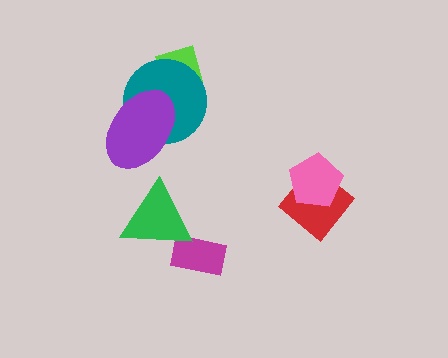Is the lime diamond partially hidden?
Yes, it is partially covered by another shape.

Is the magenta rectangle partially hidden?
Yes, it is partially covered by another shape.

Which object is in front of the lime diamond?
The teal circle is in front of the lime diamond.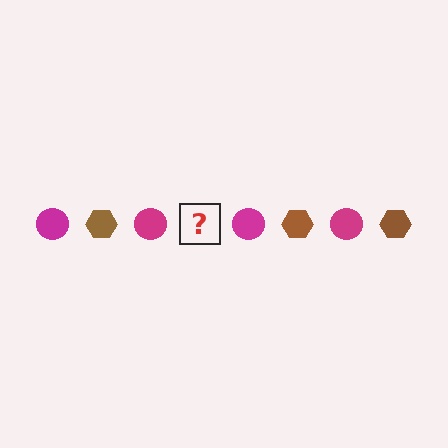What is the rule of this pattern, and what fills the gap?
The rule is that the pattern alternates between magenta circle and brown hexagon. The gap should be filled with a brown hexagon.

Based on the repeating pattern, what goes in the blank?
The blank should be a brown hexagon.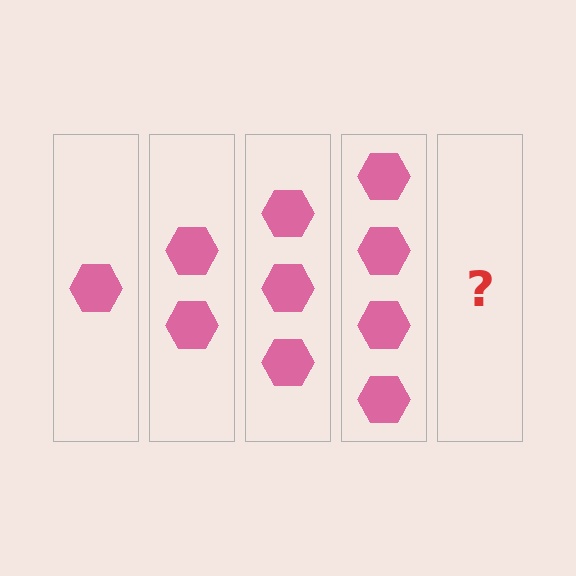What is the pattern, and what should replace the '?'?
The pattern is that each step adds one more hexagon. The '?' should be 5 hexagons.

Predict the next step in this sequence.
The next step is 5 hexagons.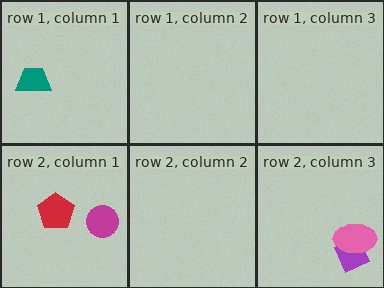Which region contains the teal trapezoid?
The row 1, column 1 region.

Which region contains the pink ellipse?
The row 2, column 3 region.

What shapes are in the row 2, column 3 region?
The purple square, the pink ellipse.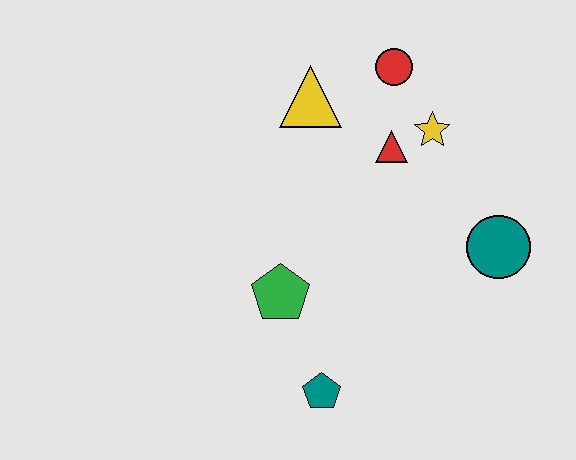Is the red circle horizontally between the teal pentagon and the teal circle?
Yes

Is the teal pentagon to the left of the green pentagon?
No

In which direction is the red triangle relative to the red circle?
The red triangle is below the red circle.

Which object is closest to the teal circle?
The yellow star is closest to the teal circle.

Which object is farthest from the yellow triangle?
The teal pentagon is farthest from the yellow triangle.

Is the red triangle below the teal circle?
No